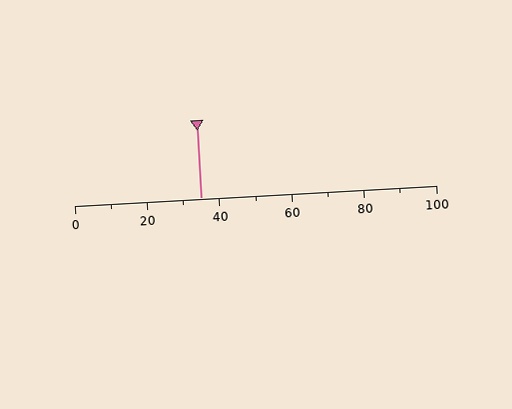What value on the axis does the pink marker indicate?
The marker indicates approximately 35.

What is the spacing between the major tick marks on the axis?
The major ticks are spaced 20 apart.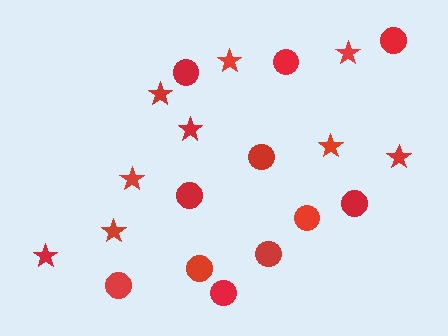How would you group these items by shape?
There are 2 groups: one group of circles (11) and one group of stars (9).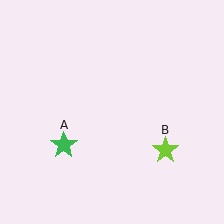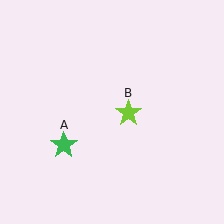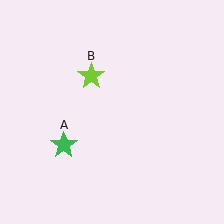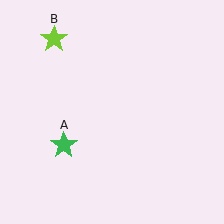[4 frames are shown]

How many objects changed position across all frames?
1 object changed position: lime star (object B).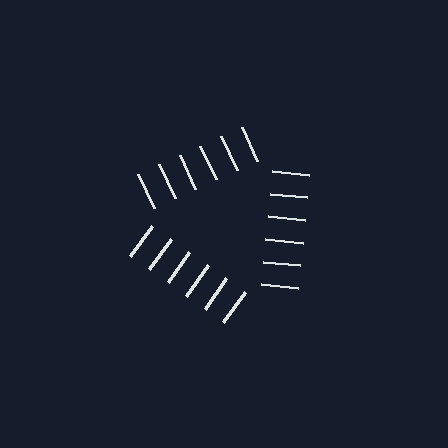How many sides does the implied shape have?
3 sides — the line-ends trace a triangle.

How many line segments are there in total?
18 — 6 along each of the 3 edges.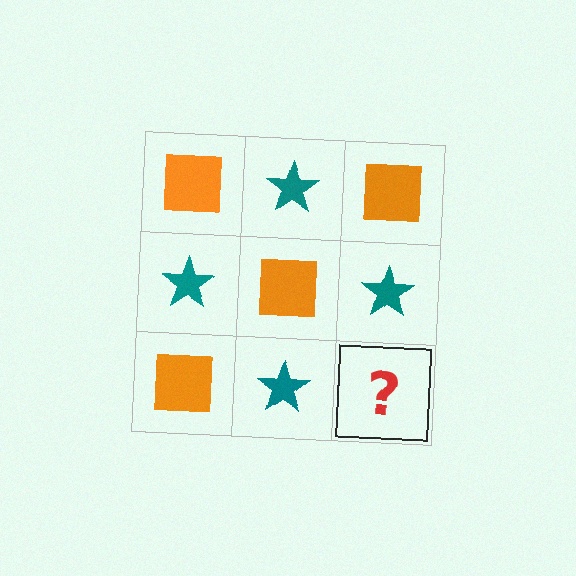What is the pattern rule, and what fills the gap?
The rule is that it alternates orange square and teal star in a checkerboard pattern. The gap should be filled with an orange square.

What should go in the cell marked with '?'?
The missing cell should contain an orange square.